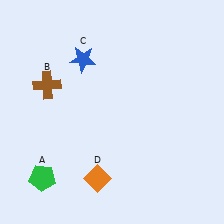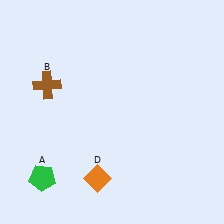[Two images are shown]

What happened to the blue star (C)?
The blue star (C) was removed in Image 2. It was in the top-left area of Image 1.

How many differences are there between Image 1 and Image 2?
There is 1 difference between the two images.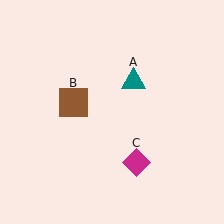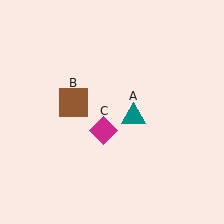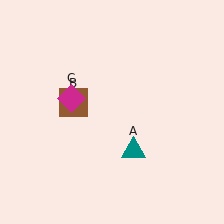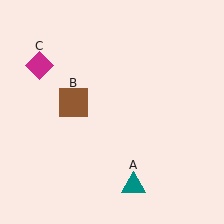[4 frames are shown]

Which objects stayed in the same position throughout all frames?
Brown square (object B) remained stationary.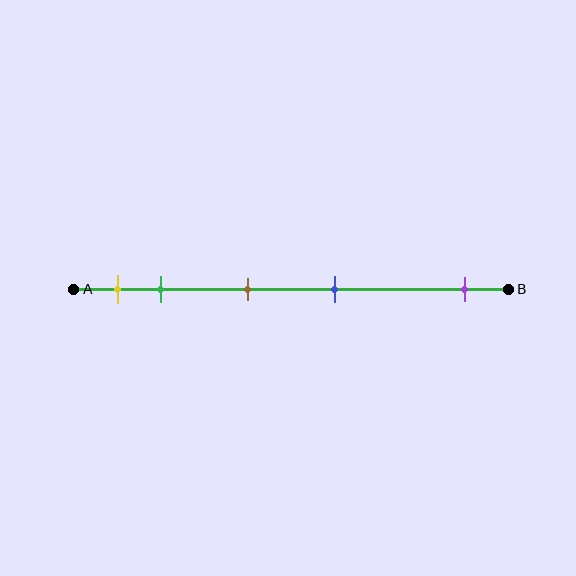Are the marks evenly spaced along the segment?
No, the marks are not evenly spaced.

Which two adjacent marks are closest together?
The yellow and green marks are the closest adjacent pair.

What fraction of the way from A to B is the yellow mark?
The yellow mark is approximately 10% (0.1) of the way from A to B.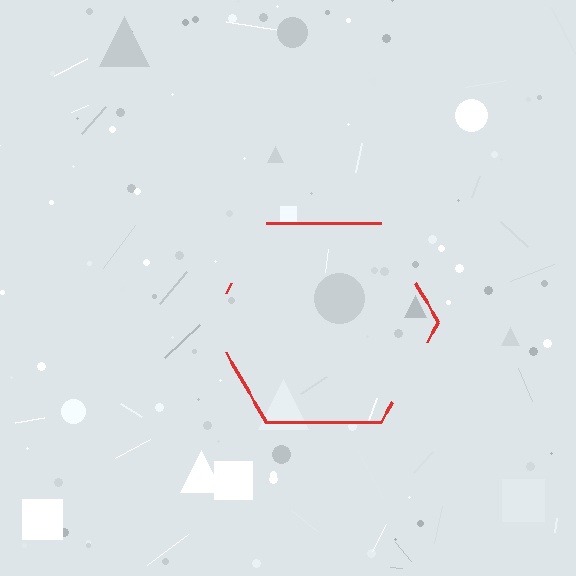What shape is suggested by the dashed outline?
The dashed outline suggests a hexagon.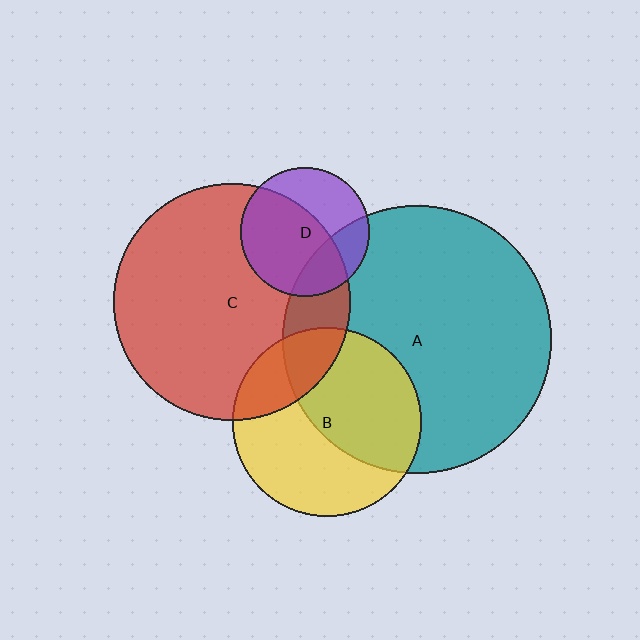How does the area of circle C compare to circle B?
Approximately 1.6 times.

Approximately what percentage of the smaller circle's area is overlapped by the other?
Approximately 50%.